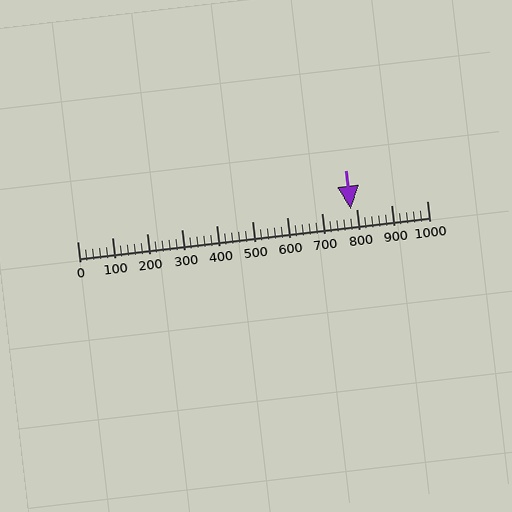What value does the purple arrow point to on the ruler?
The purple arrow points to approximately 784.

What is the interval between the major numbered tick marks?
The major tick marks are spaced 100 units apart.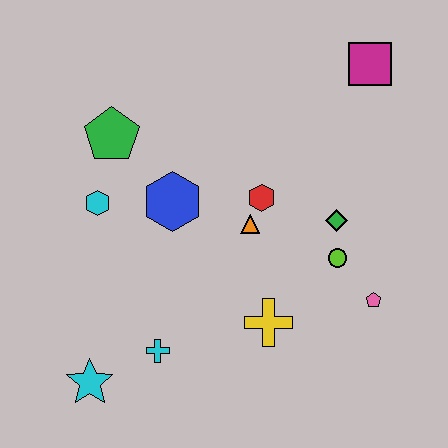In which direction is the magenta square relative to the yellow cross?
The magenta square is above the yellow cross.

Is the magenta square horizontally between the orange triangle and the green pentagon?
No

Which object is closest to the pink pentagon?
The lime circle is closest to the pink pentagon.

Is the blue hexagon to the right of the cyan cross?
Yes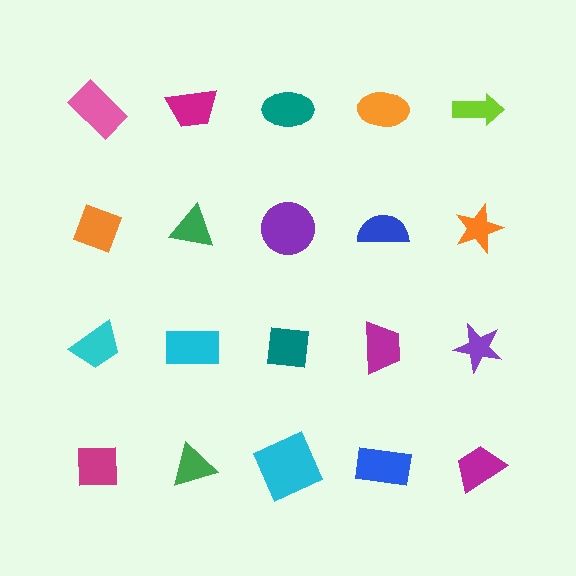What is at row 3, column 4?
A magenta trapezoid.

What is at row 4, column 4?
A blue rectangle.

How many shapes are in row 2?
5 shapes.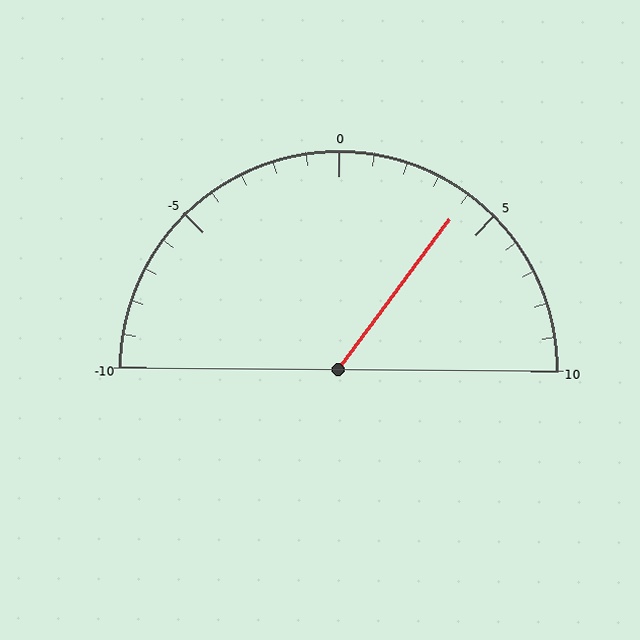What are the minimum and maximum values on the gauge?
The gauge ranges from -10 to 10.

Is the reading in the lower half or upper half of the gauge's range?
The reading is in the upper half of the range (-10 to 10).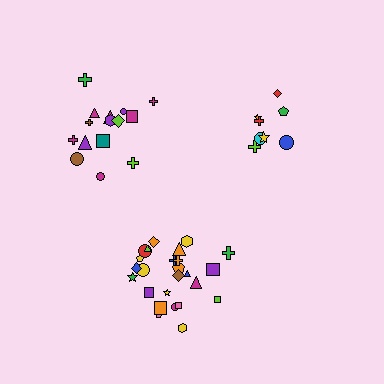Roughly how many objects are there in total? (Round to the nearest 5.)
Roughly 50 objects in total.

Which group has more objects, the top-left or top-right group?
The top-left group.